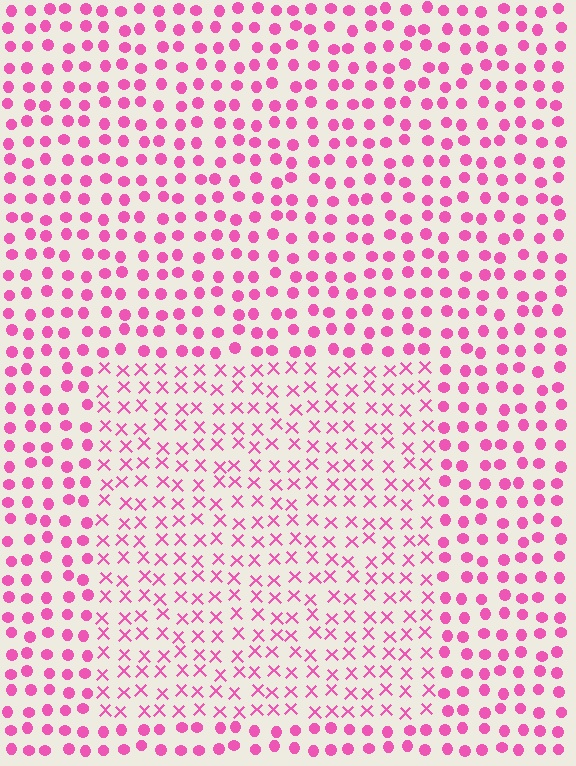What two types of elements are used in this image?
The image uses X marks inside the rectangle region and circles outside it.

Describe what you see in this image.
The image is filled with small pink elements arranged in a uniform grid. A rectangle-shaped region contains X marks, while the surrounding area contains circles. The boundary is defined purely by the change in element shape.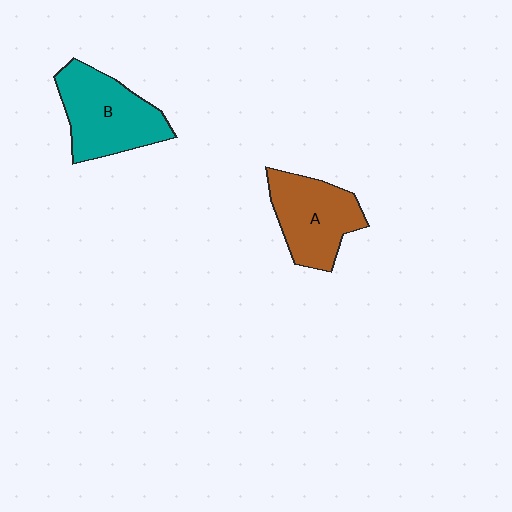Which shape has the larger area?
Shape B (teal).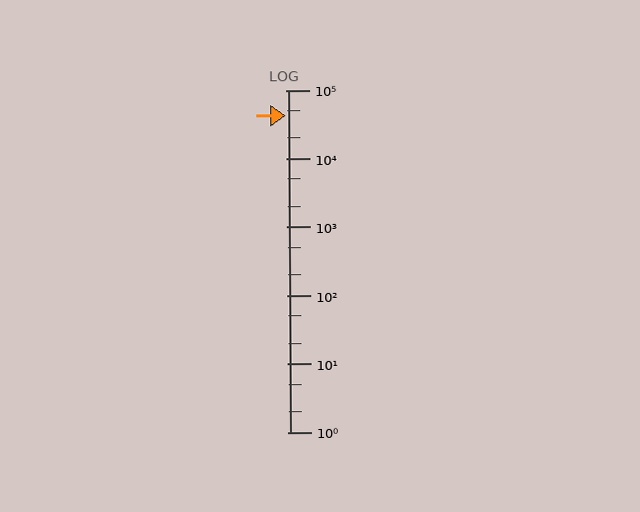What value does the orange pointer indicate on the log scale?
The pointer indicates approximately 42000.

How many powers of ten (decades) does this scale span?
The scale spans 5 decades, from 1 to 100000.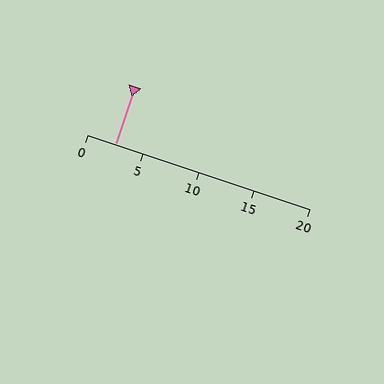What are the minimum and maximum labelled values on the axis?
The axis runs from 0 to 20.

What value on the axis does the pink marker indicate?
The marker indicates approximately 2.5.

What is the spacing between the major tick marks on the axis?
The major ticks are spaced 5 apart.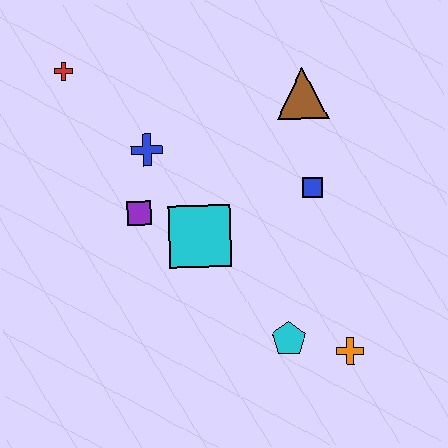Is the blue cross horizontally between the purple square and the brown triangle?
Yes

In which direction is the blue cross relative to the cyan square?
The blue cross is above the cyan square.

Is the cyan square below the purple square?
Yes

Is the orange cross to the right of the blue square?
Yes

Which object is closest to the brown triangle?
The blue square is closest to the brown triangle.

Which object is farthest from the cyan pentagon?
The red cross is farthest from the cyan pentagon.